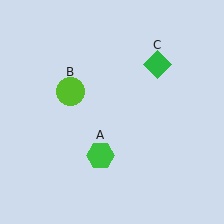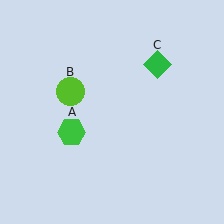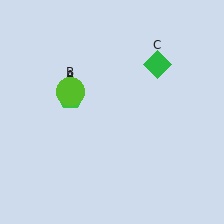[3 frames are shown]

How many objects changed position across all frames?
1 object changed position: green hexagon (object A).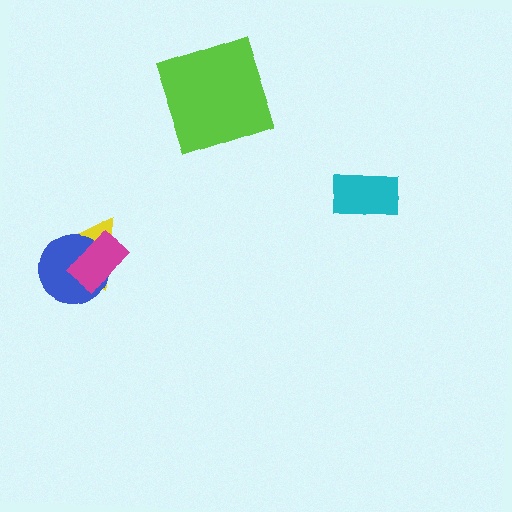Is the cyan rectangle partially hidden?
No, no other shape covers it.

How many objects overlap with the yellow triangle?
2 objects overlap with the yellow triangle.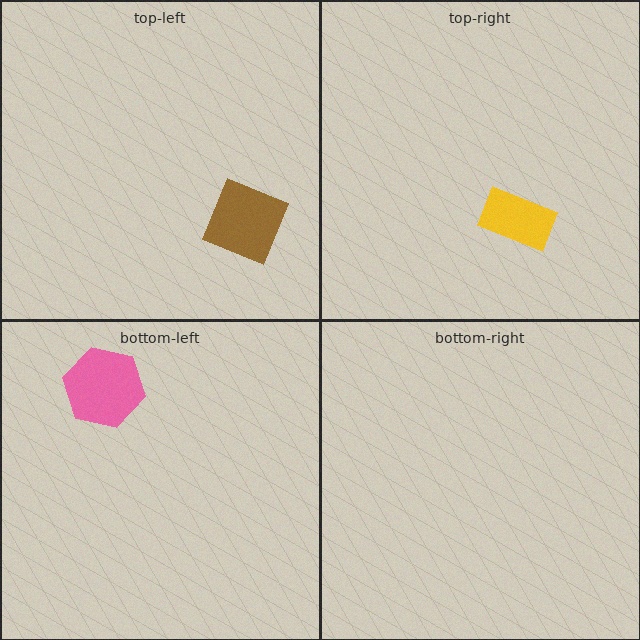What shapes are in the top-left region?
The brown square.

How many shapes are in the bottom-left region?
1.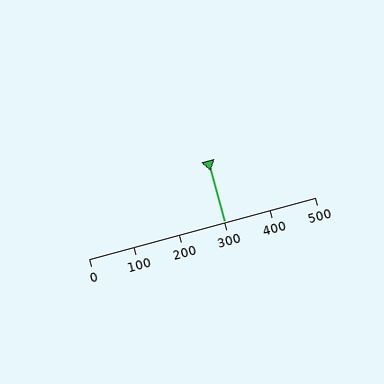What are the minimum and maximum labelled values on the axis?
The axis runs from 0 to 500.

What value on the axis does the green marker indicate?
The marker indicates approximately 300.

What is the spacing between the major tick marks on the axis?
The major ticks are spaced 100 apart.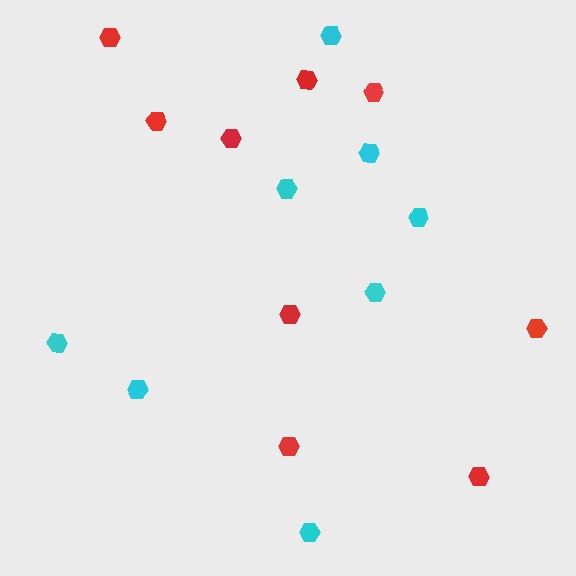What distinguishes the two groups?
There are 2 groups: one group of cyan hexagons (8) and one group of red hexagons (9).